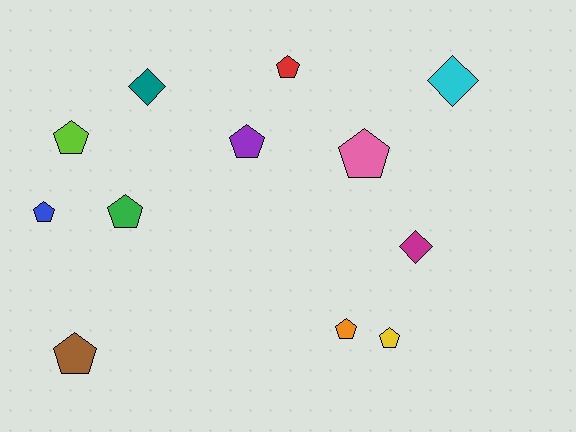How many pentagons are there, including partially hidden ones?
There are 9 pentagons.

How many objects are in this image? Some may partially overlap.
There are 12 objects.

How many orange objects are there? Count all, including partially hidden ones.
There is 1 orange object.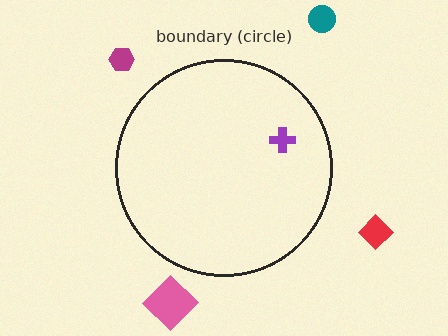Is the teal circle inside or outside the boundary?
Outside.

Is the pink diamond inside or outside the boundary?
Outside.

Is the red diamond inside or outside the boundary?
Outside.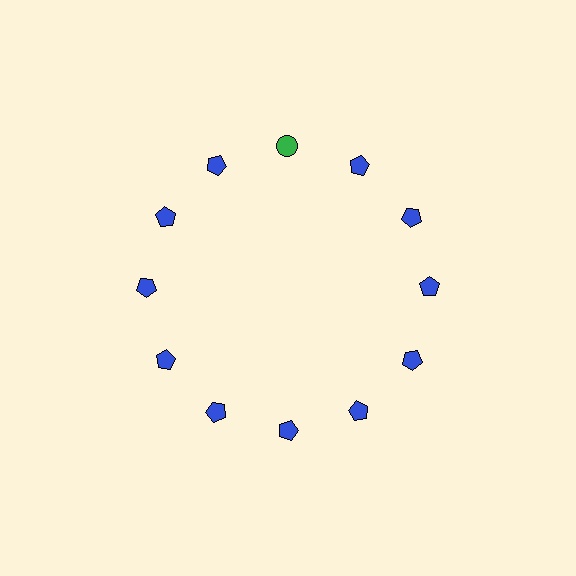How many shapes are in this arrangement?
There are 12 shapes arranged in a ring pattern.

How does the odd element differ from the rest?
It differs in both color (green instead of blue) and shape (circle instead of pentagon).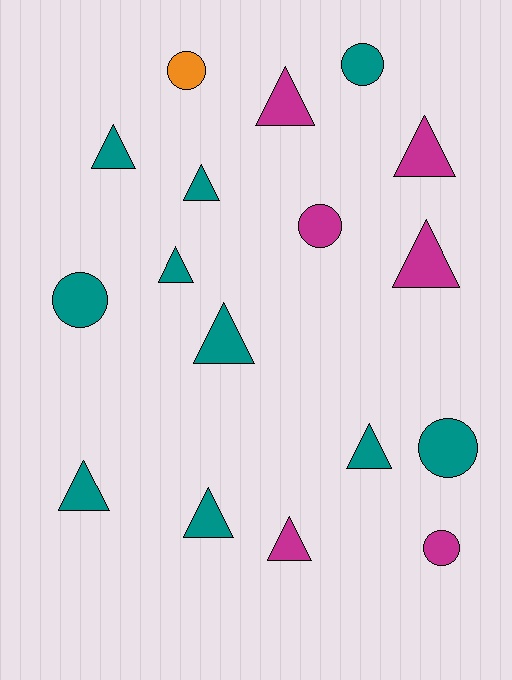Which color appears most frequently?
Teal, with 10 objects.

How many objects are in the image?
There are 17 objects.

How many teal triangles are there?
There are 7 teal triangles.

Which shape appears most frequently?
Triangle, with 11 objects.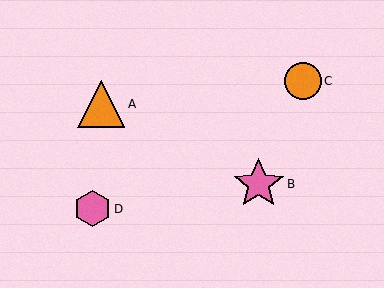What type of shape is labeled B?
Shape B is a pink star.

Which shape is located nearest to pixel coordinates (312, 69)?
The orange circle (labeled C) at (303, 81) is nearest to that location.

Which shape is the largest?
The pink star (labeled B) is the largest.